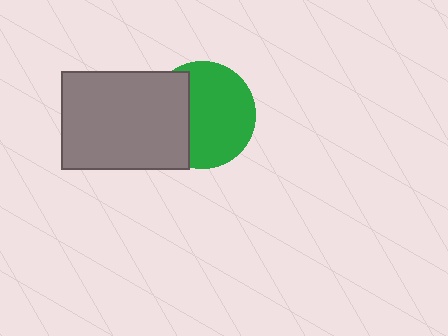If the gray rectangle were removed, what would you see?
You would see the complete green circle.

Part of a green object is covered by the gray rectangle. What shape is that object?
It is a circle.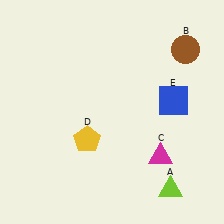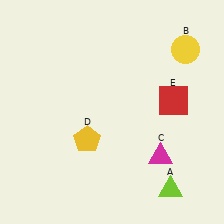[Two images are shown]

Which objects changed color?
B changed from brown to yellow. E changed from blue to red.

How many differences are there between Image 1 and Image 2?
There are 2 differences between the two images.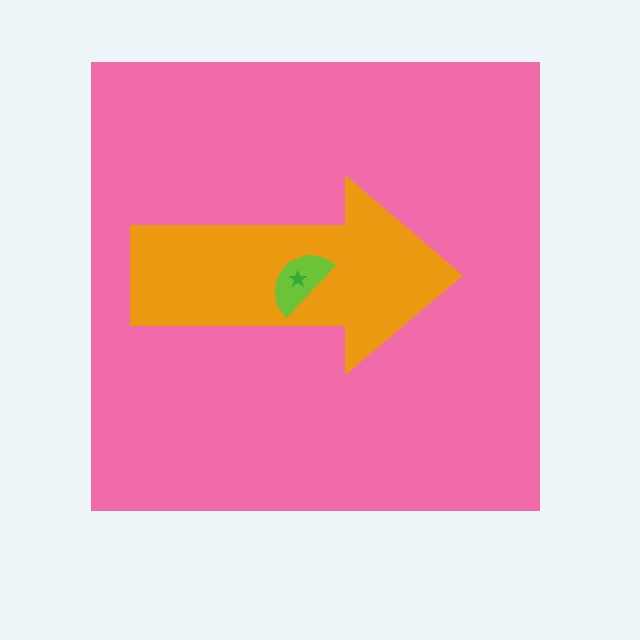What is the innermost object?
The green star.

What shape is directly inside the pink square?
The orange arrow.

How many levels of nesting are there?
4.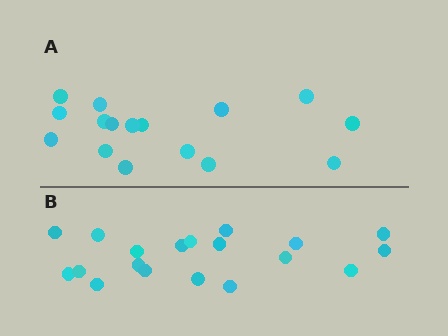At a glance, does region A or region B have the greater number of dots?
Region B (the bottom region) has more dots.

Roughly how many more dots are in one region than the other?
Region B has just a few more — roughly 2 or 3 more dots than region A.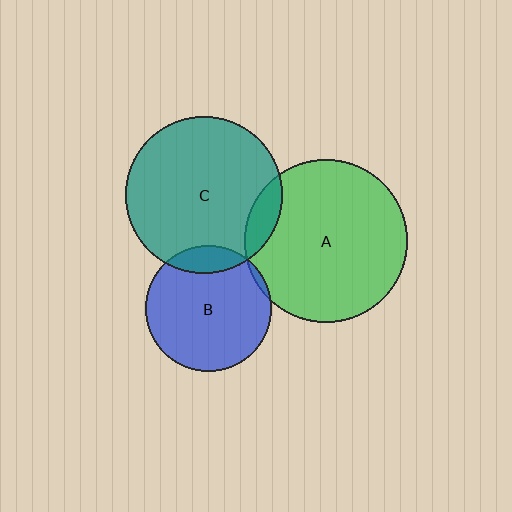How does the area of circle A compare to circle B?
Approximately 1.7 times.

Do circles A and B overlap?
Yes.